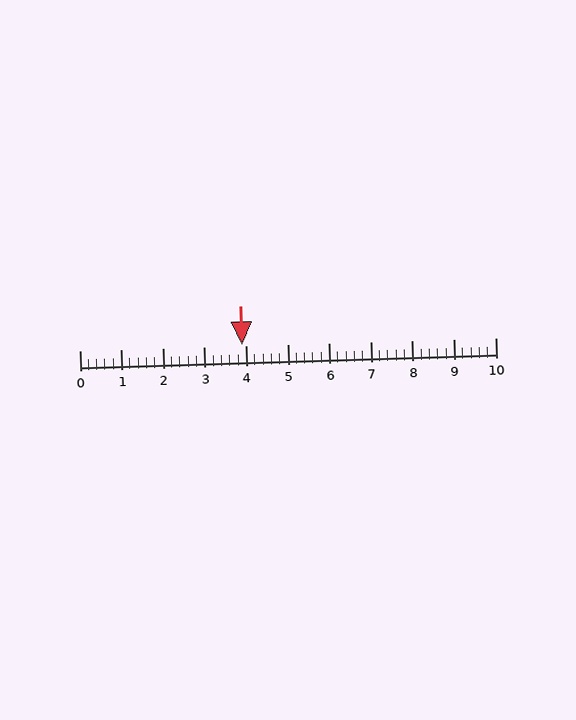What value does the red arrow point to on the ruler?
The red arrow points to approximately 3.9.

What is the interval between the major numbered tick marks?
The major tick marks are spaced 1 units apart.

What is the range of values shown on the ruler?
The ruler shows values from 0 to 10.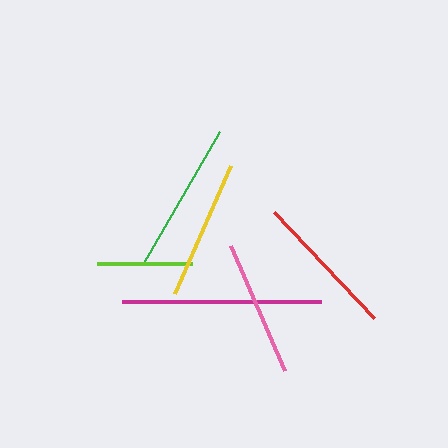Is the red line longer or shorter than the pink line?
The red line is longer than the pink line.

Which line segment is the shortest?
The lime line is the shortest at approximately 95 pixels.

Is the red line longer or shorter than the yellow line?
The red line is longer than the yellow line.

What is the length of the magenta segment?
The magenta segment is approximately 199 pixels long.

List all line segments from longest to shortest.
From longest to shortest: magenta, green, red, yellow, pink, lime.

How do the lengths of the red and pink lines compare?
The red and pink lines are approximately the same length.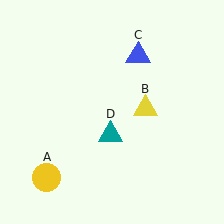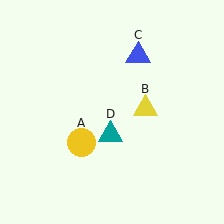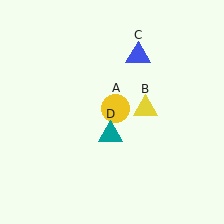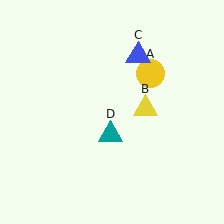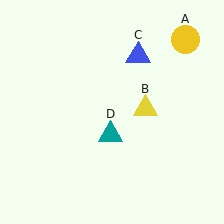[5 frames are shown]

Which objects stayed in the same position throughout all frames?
Yellow triangle (object B) and blue triangle (object C) and teal triangle (object D) remained stationary.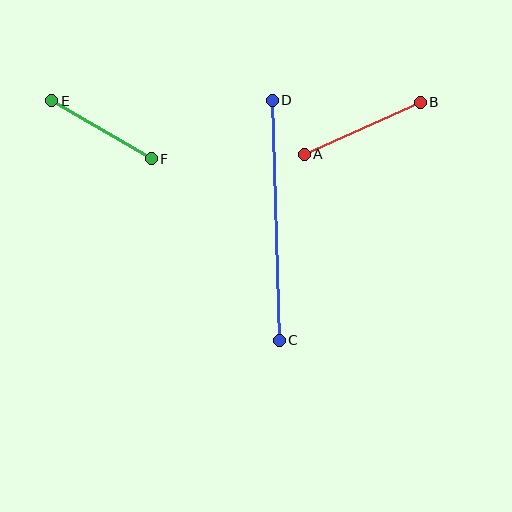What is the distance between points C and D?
The distance is approximately 240 pixels.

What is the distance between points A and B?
The distance is approximately 127 pixels.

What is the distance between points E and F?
The distance is approximately 115 pixels.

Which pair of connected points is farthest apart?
Points C and D are farthest apart.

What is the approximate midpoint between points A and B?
The midpoint is at approximately (362, 128) pixels.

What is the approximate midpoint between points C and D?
The midpoint is at approximately (276, 220) pixels.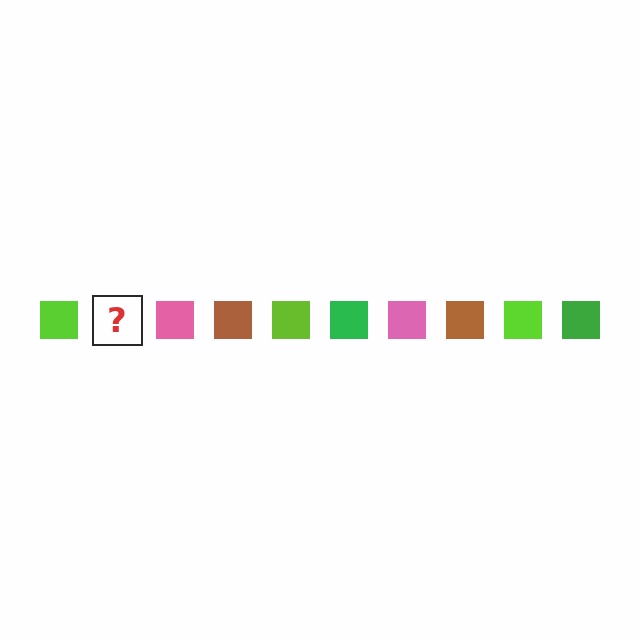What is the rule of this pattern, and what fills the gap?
The rule is that the pattern cycles through lime, green, pink, brown squares. The gap should be filled with a green square.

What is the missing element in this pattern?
The missing element is a green square.